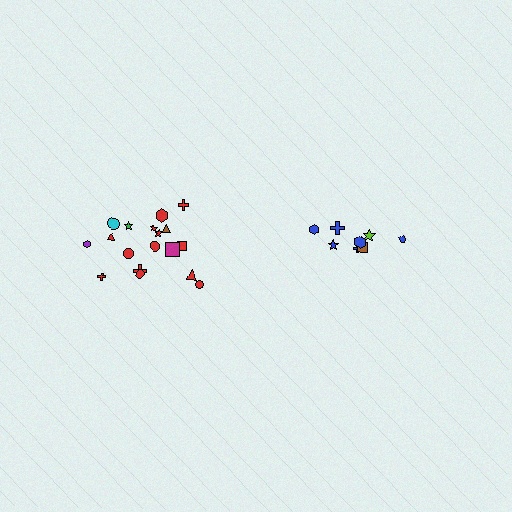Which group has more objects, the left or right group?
The left group.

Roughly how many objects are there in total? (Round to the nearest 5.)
Roughly 25 objects in total.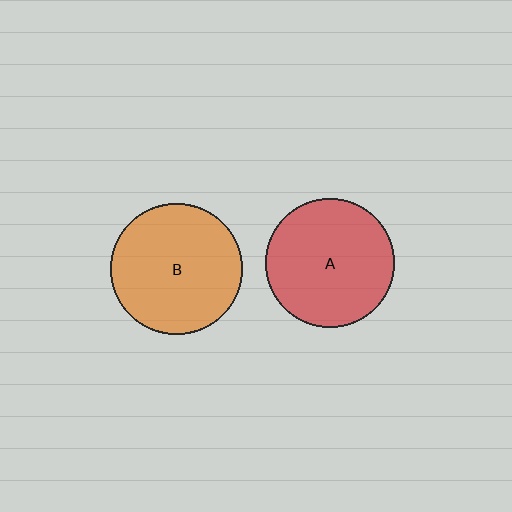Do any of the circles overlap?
No, none of the circles overlap.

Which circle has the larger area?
Circle B (orange).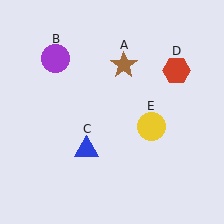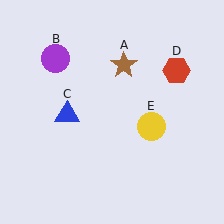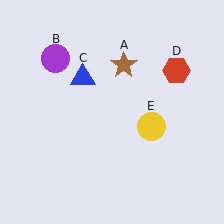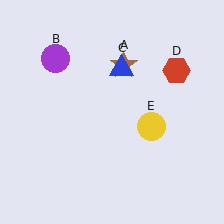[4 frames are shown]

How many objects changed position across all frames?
1 object changed position: blue triangle (object C).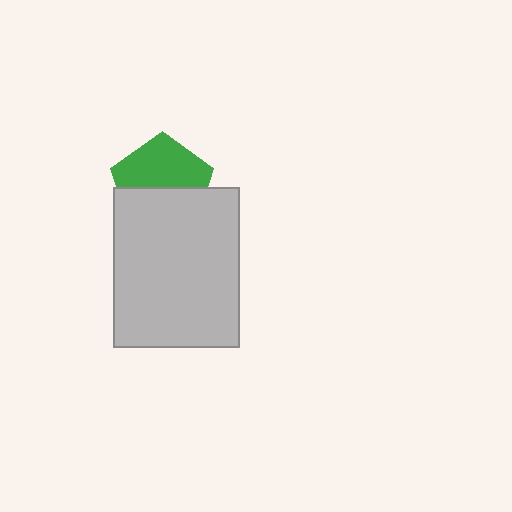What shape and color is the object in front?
The object in front is a light gray rectangle.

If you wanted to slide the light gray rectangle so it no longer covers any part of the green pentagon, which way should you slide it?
Slide it down — that is the most direct way to separate the two shapes.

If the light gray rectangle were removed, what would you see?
You would see the complete green pentagon.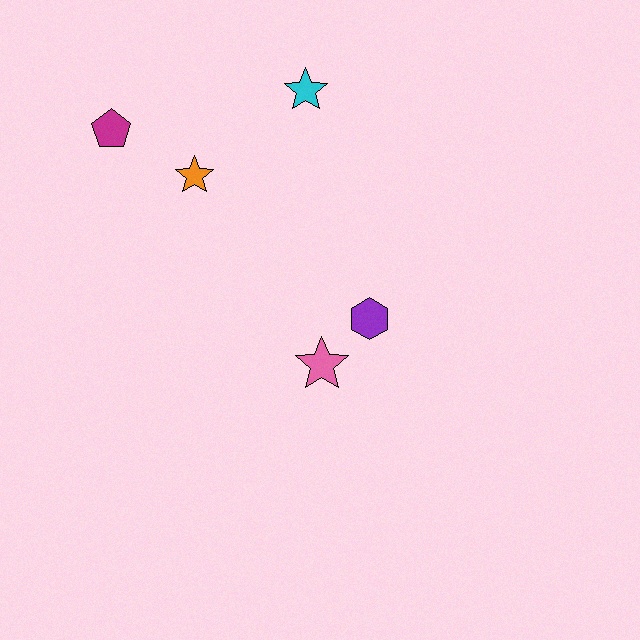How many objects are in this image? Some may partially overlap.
There are 5 objects.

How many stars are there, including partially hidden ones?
There are 3 stars.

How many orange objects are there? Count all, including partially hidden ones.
There is 1 orange object.